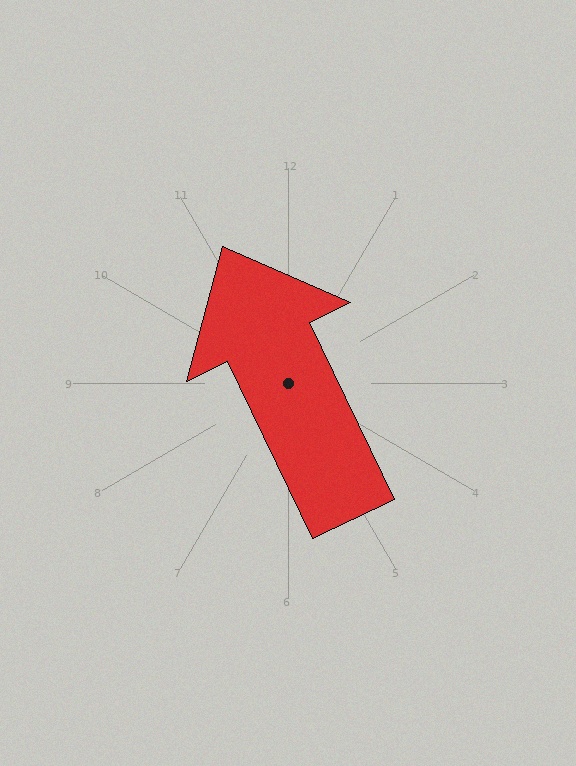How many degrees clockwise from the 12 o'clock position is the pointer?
Approximately 334 degrees.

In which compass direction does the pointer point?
Northwest.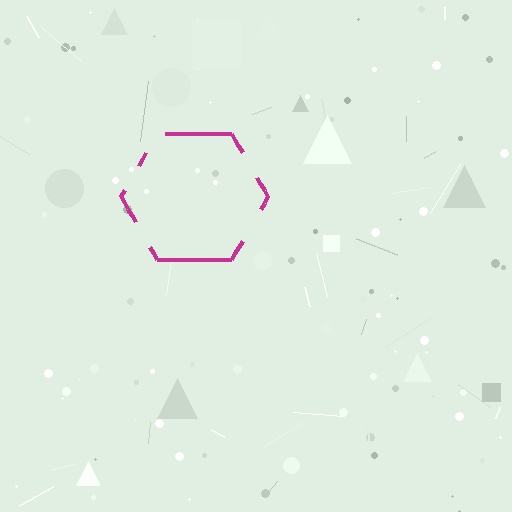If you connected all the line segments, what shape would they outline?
They would outline a hexagon.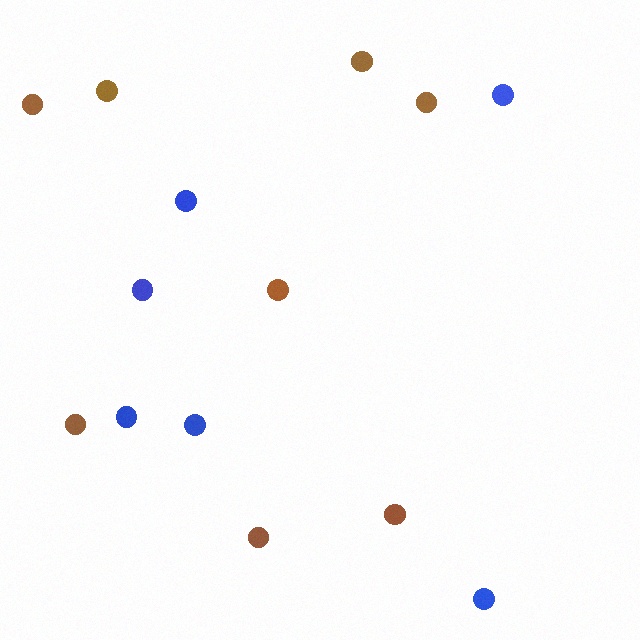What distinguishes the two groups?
There are 2 groups: one group of brown circles (8) and one group of blue circles (6).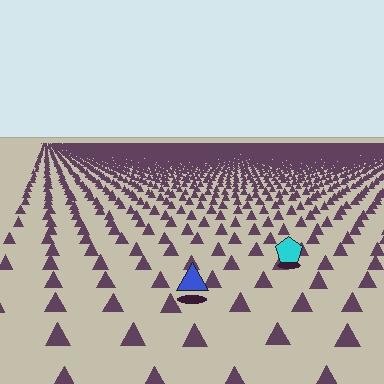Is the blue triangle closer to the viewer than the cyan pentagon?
Yes. The blue triangle is closer — you can tell from the texture gradient: the ground texture is coarser near it.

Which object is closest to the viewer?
The blue triangle is closest. The texture marks near it are larger and more spread out.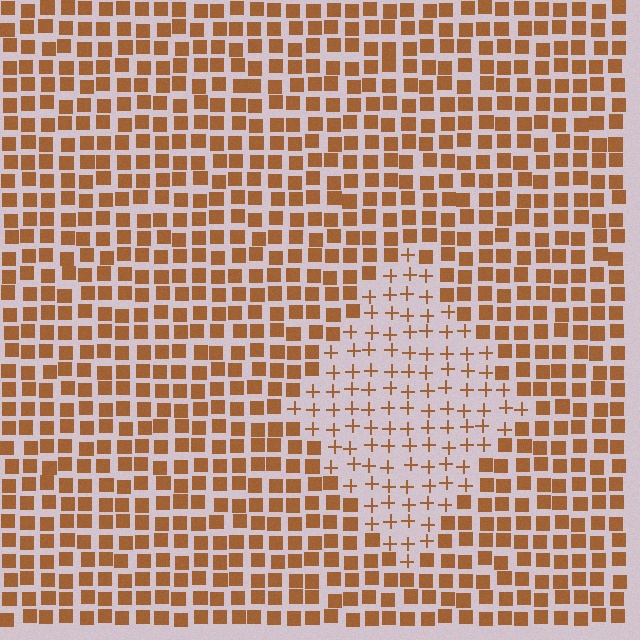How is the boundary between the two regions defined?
The boundary is defined by a change in element shape: plus signs inside vs. squares outside. All elements share the same color and spacing.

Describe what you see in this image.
The image is filled with small brown elements arranged in a uniform grid. A diamond-shaped region contains plus signs, while the surrounding area contains squares. The boundary is defined purely by the change in element shape.